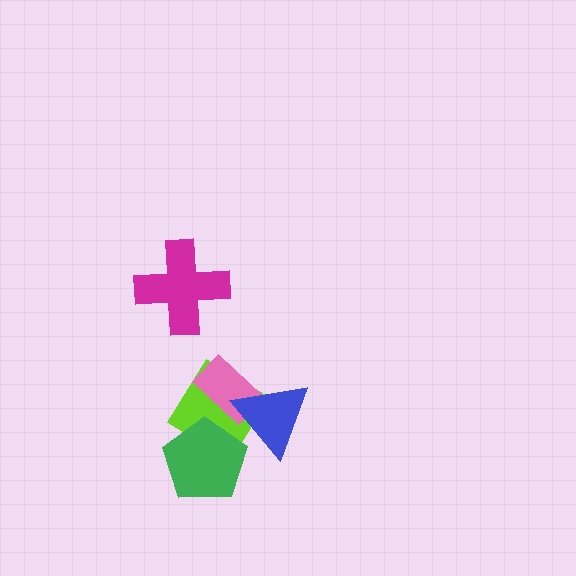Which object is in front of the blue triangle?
The green pentagon is in front of the blue triangle.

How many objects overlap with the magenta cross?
0 objects overlap with the magenta cross.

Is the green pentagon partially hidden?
No, no other shape covers it.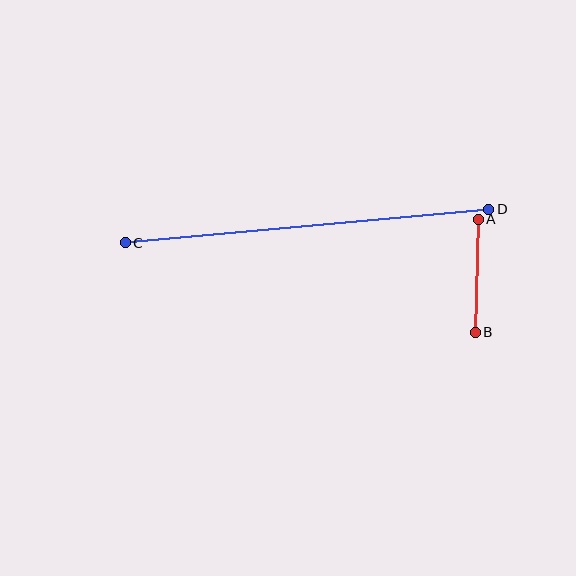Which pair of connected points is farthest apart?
Points C and D are farthest apart.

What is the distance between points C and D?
The distance is approximately 365 pixels.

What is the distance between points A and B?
The distance is approximately 113 pixels.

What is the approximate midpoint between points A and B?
The midpoint is at approximately (477, 276) pixels.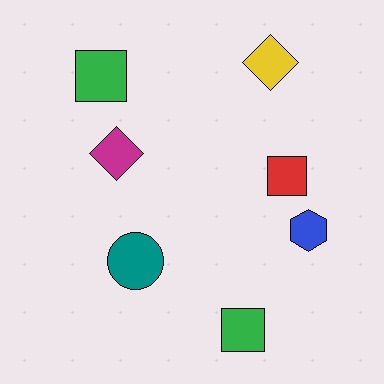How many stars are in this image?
There are no stars.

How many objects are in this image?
There are 7 objects.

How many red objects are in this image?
There is 1 red object.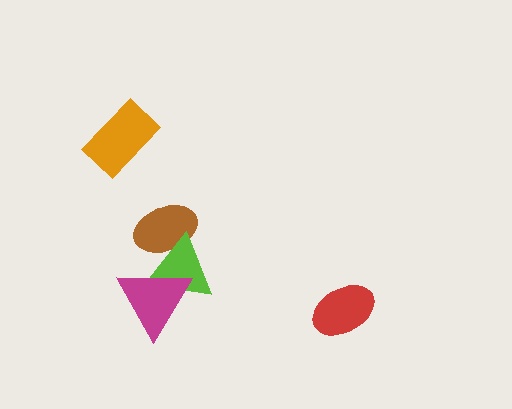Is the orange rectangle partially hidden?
No, no other shape covers it.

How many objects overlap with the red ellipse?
0 objects overlap with the red ellipse.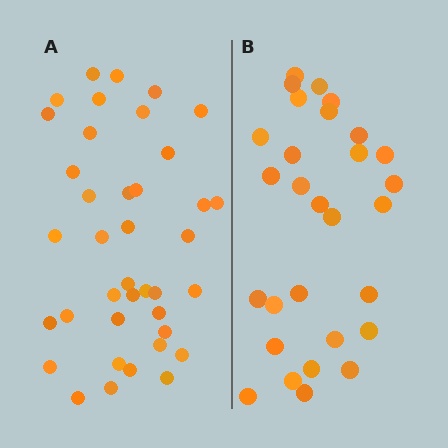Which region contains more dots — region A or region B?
Region A (the left region) has more dots.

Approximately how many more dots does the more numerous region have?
Region A has roughly 10 or so more dots than region B.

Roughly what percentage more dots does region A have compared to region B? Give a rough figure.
About 35% more.